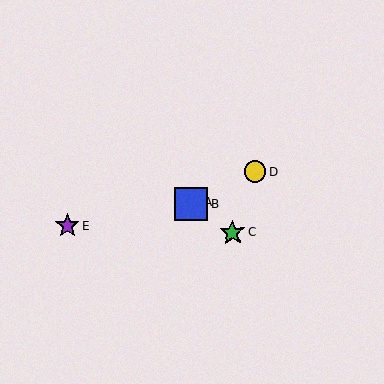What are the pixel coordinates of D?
Object D is at (255, 172).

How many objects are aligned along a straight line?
3 objects (A, B, C) are aligned along a straight line.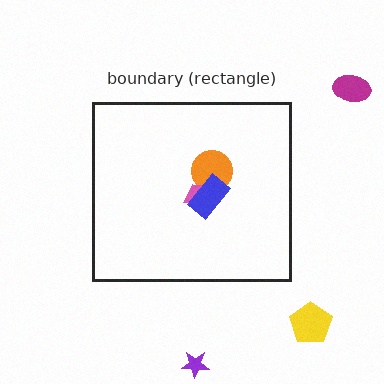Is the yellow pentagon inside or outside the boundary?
Outside.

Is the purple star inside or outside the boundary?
Outside.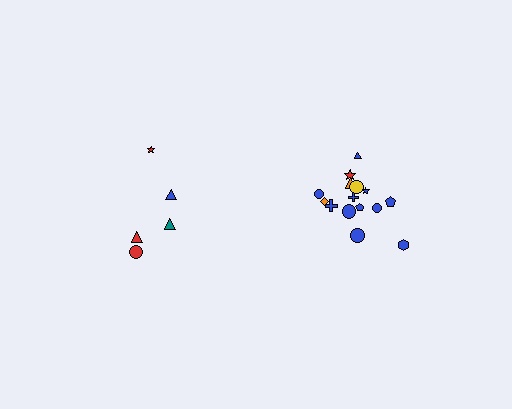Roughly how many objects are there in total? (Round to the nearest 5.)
Roughly 20 objects in total.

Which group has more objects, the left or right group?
The right group.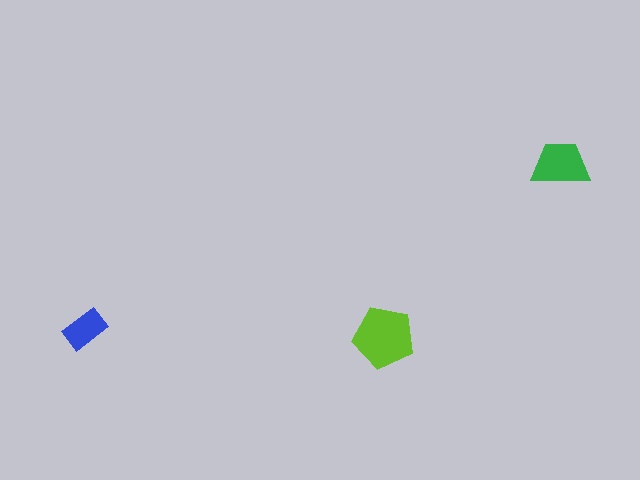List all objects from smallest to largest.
The blue rectangle, the green trapezoid, the lime pentagon.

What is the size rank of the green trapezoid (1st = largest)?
2nd.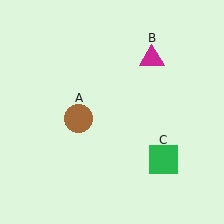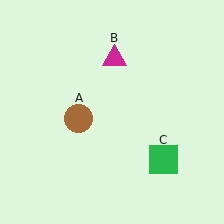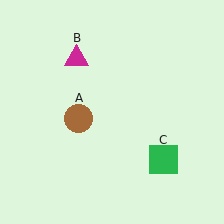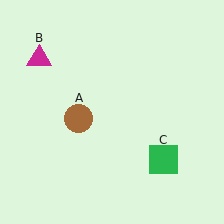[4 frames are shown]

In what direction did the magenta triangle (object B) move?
The magenta triangle (object B) moved left.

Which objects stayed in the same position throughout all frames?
Brown circle (object A) and green square (object C) remained stationary.